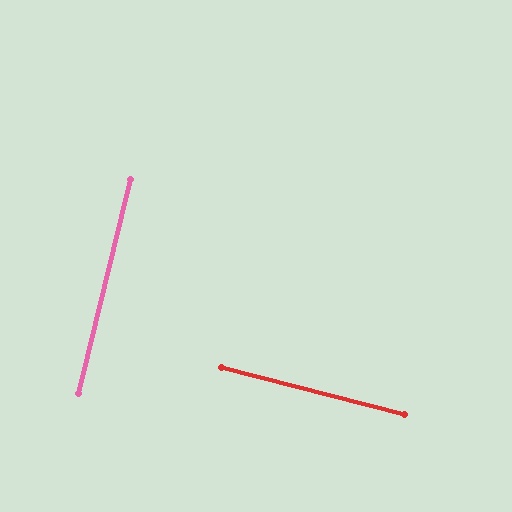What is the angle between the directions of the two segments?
Approximately 89 degrees.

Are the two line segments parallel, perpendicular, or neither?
Perpendicular — they meet at approximately 89°.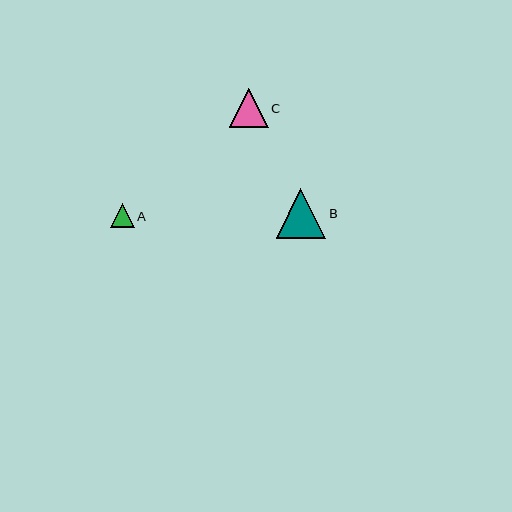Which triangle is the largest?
Triangle B is the largest with a size of approximately 50 pixels.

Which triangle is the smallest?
Triangle A is the smallest with a size of approximately 24 pixels.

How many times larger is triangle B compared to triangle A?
Triangle B is approximately 2.1 times the size of triangle A.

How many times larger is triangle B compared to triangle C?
Triangle B is approximately 1.3 times the size of triangle C.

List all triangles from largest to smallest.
From largest to smallest: B, C, A.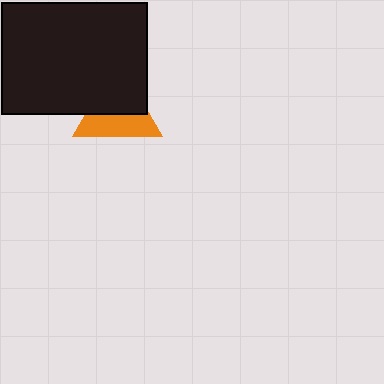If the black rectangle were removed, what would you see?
You would see the complete orange triangle.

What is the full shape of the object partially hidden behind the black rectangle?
The partially hidden object is an orange triangle.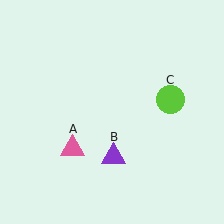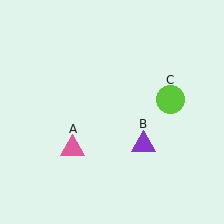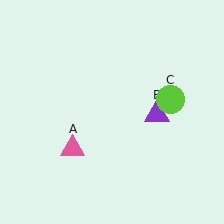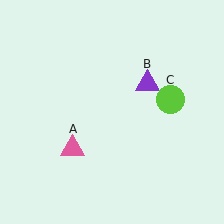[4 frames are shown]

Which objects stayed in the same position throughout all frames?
Pink triangle (object A) and lime circle (object C) remained stationary.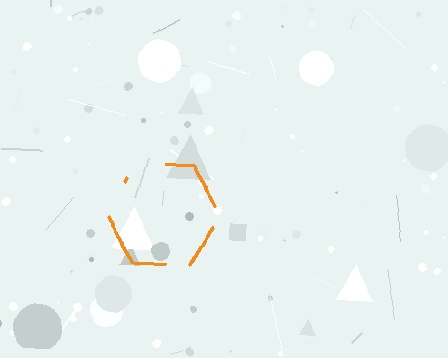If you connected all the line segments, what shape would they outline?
They would outline a hexagon.